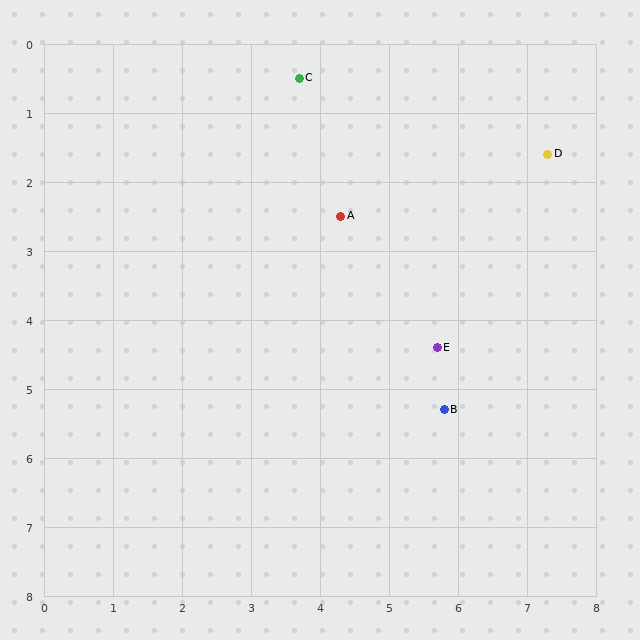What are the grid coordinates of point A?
Point A is at approximately (4.3, 2.5).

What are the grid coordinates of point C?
Point C is at approximately (3.7, 0.5).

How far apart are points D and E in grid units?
Points D and E are about 3.2 grid units apart.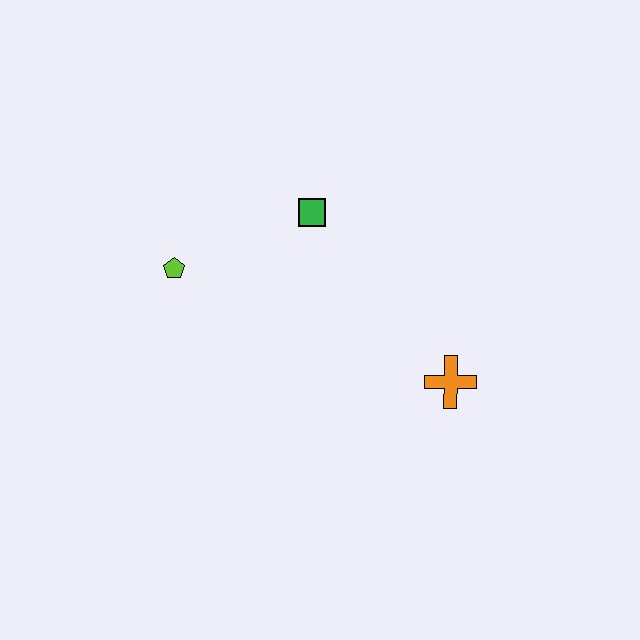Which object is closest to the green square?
The lime pentagon is closest to the green square.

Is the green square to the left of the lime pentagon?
No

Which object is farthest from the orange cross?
The lime pentagon is farthest from the orange cross.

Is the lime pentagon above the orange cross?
Yes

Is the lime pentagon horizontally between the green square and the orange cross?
No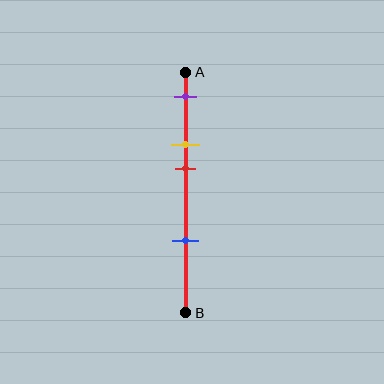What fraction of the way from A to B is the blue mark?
The blue mark is approximately 70% (0.7) of the way from A to B.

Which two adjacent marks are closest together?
The yellow and red marks are the closest adjacent pair.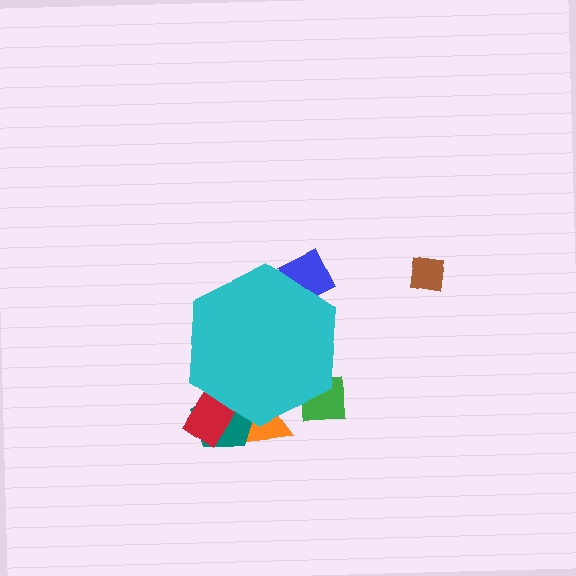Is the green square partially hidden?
Yes, the green square is partially hidden behind the cyan hexagon.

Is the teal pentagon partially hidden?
Yes, the teal pentagon is partially hidden behind the cyan hexagon.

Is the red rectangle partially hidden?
Yes, the red rectangle is partially hidden behind the cyan hexagon.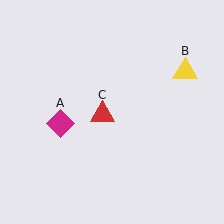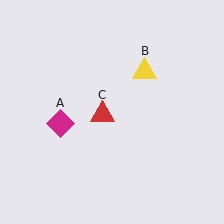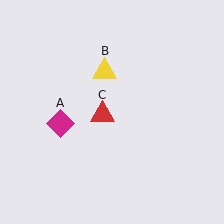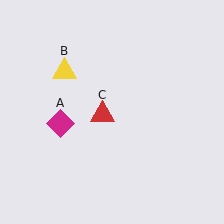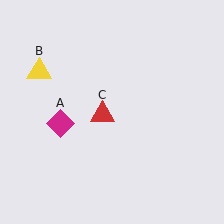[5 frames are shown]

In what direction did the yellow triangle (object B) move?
The yellow triangle (object B) moved left.